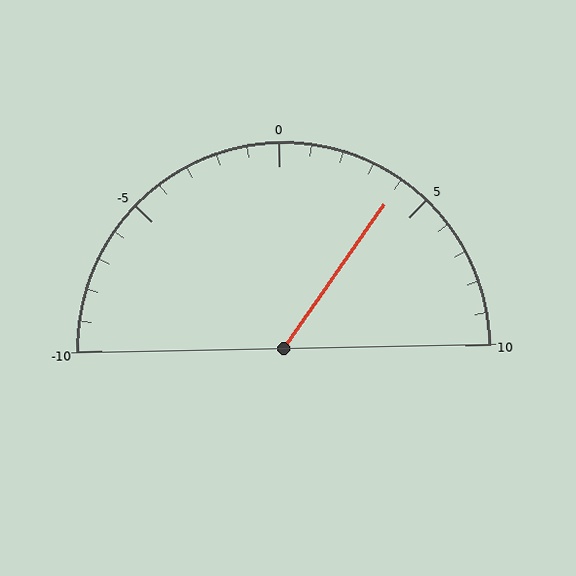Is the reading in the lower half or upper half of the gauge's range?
The reading is in the upper half of the range (-10 to 10).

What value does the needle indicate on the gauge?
The needle indicates approximately 4.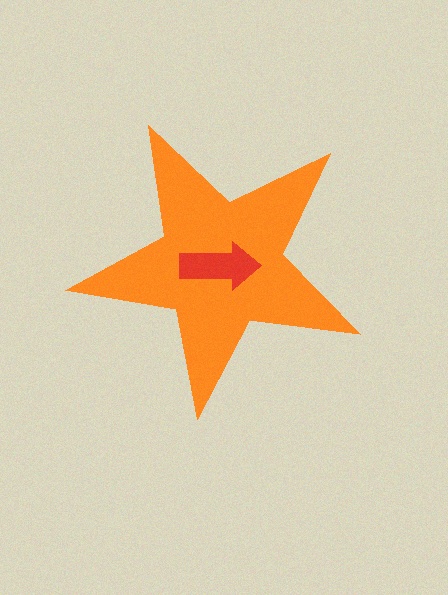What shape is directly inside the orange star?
The red arrow.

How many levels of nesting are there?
2.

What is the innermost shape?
The red arrow.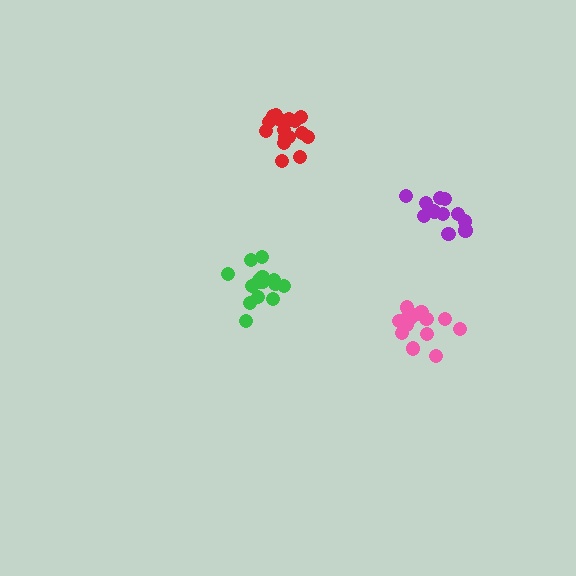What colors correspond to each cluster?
The clusters are colored: pink, red, purple, green.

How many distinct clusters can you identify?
There are 4 distinct clusters.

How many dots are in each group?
Group 1: 14 dots, Group 2: 18 dots, Group 3: 12 dots, Group 4: 16 dots (60 total).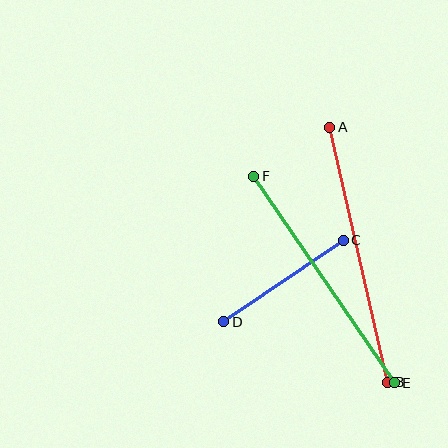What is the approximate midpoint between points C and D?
The midpoint is at approximately (284, 281) pixels.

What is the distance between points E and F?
The distance is approximately 249 pixels.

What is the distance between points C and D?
The distance is approximately 145 pixels.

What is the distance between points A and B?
The distance is approximately 261 pixels.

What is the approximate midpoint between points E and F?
The midpoint is at approximately (324, 280) pixels.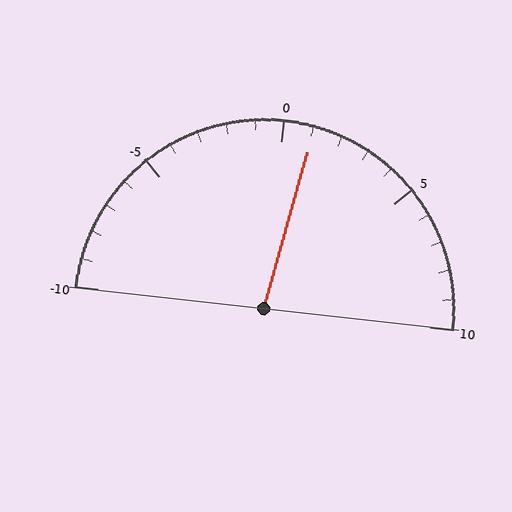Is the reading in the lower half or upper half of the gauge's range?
The reading is in the upper half of the range (-10 to 10).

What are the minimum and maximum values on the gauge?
The gauge ranges from -10 to 10.